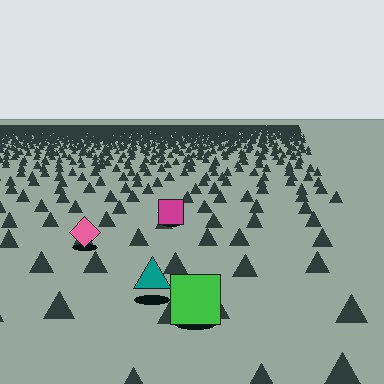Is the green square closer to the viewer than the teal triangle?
Yes. The green square is closer — you can tell from the texture gradient: the ground texture is coarser near it.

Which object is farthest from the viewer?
The magenta square is farthest from the viewer. It appears smaller and the ground texture around it is denser.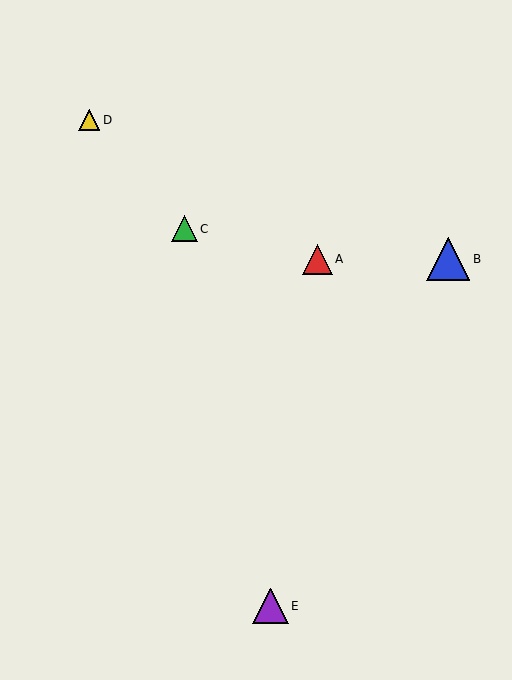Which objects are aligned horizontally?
Objects A, B are aligned horizontally.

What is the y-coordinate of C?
Object C is at y≈229.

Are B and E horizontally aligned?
No, B is at y≈259 and E is at y≈606.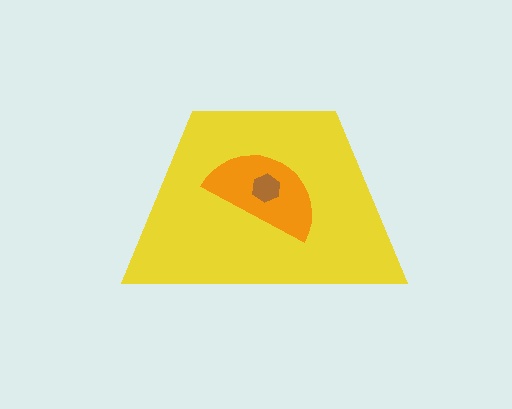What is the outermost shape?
The yellow trapezoid.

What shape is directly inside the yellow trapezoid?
The orange semicircle.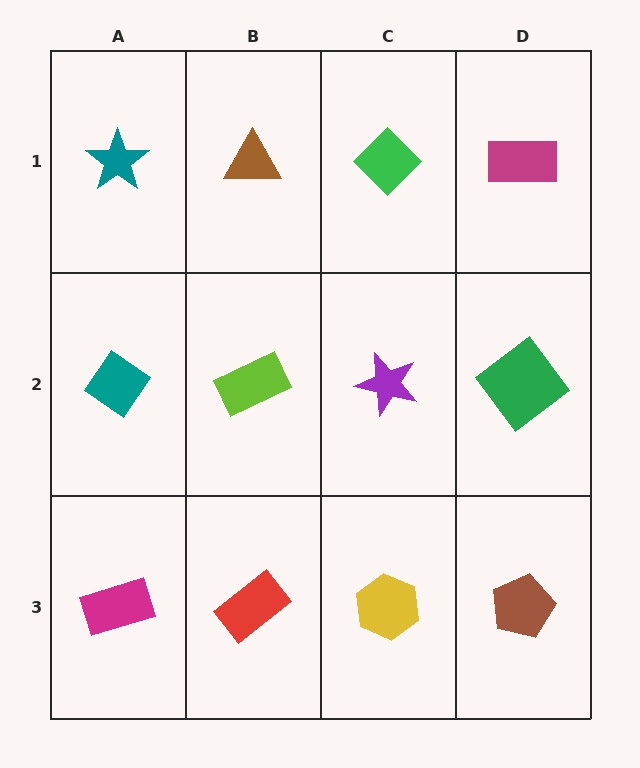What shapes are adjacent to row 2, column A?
A teal star (row 1, column A), a magenta rectangle (row 3, column A), a lime rectangle (row 2, column B).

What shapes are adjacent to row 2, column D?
A magenta rectangle (row 1, column D), a brown pentagon (row 3, column D), a purple star (row 2, column C).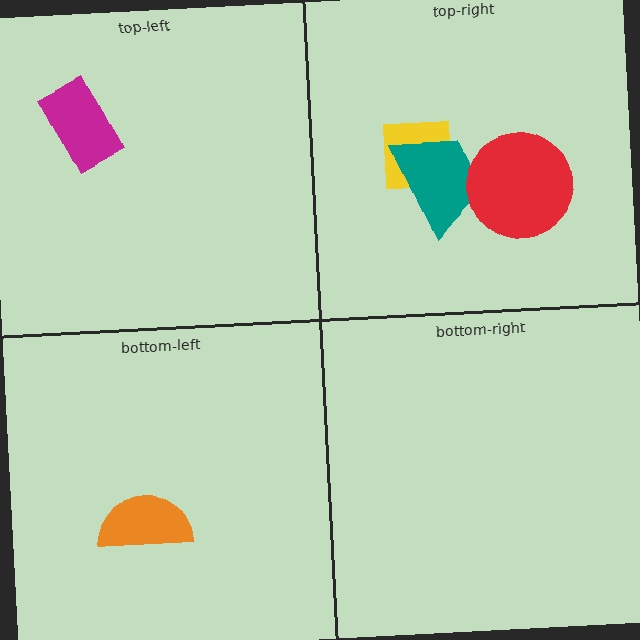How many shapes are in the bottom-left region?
1.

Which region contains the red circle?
The top-right region.